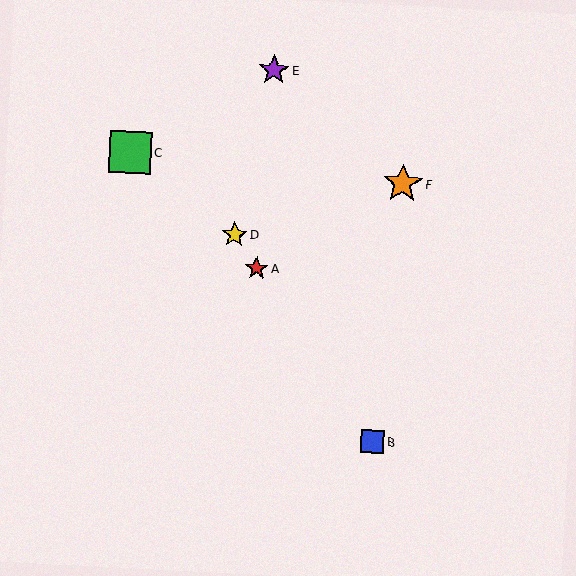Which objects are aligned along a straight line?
Objects A, B, D are aligned along a straight line.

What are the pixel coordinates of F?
Object F is at (403, 184).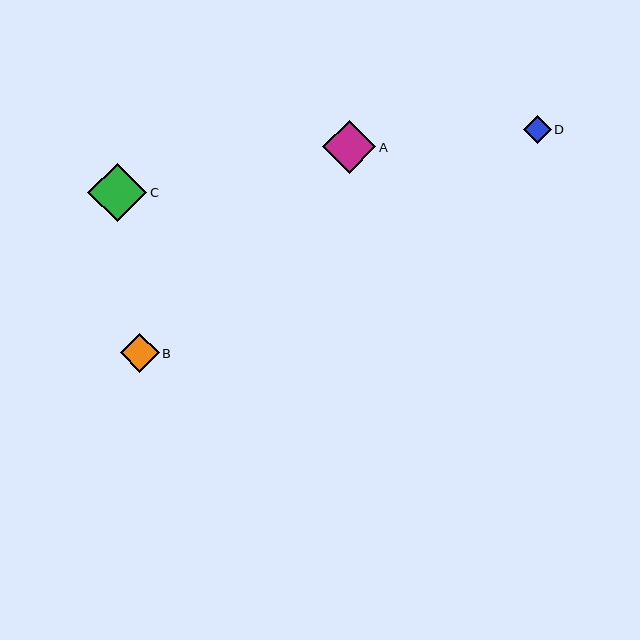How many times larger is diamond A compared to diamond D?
Diamond A is approximately 1.9 times the size of diamond D.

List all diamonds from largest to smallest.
From largest to smallest: C, A, B, D.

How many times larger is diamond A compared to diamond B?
Diamond A is approximately 1.4 times the size of diamond B.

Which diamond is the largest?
Diamond C is the largest with a size of approximately 59 pixels.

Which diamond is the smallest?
Diamond D is the smallest with a size of approximately 28 pixels.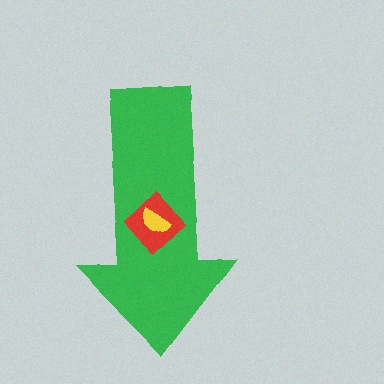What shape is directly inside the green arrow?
The red diamond.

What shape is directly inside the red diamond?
The yellow semicircle.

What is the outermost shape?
The green arrow.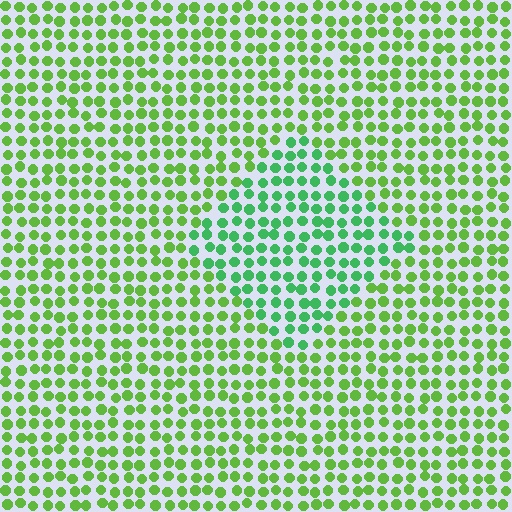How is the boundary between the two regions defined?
The boundary is defined purely by a slight shift in hue (about 33 degrees). Spacing, size, and orientation are identical on both sides.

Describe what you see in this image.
The image is filled with small lime elements in a uniform arrangement. A diamond-shaped region is visible where the elements are tinted to a slightly different hue, forming a subtle color boundary.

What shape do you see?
I see a diamond.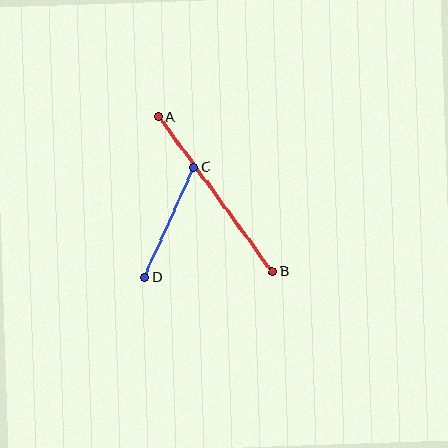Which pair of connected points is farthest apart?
Points A and B are farthest apart.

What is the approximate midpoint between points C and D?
The midpoint is at approximately (169, 222) pixels.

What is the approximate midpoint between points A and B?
The midpoint is at approximately (215, 194) pixels.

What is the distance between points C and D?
The distance is approximately 121 pixels.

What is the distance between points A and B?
The distance is approximately 192 pixels.